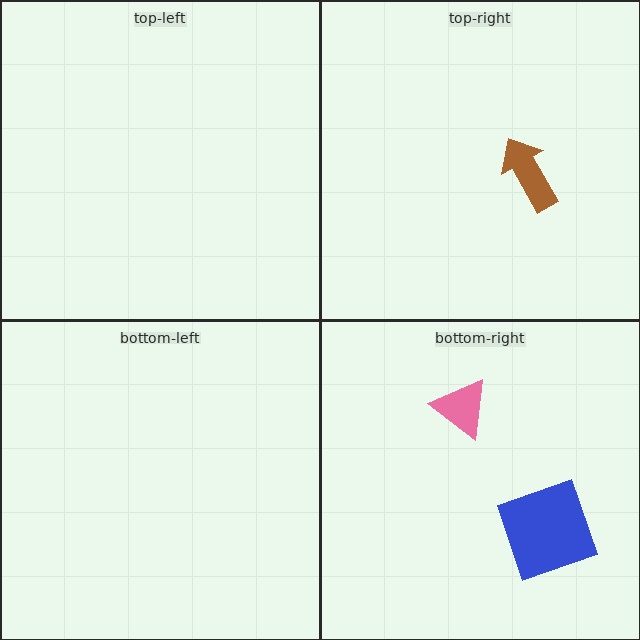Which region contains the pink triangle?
The bottom-right region.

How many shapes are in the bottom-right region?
2.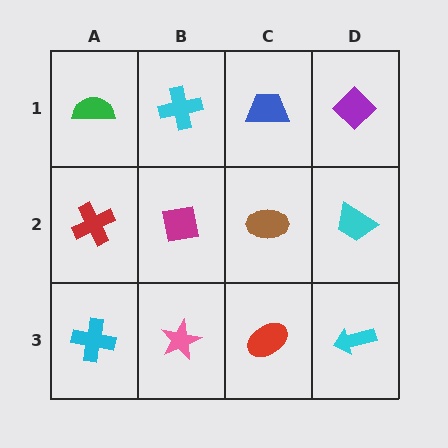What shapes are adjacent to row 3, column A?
A red cross (row 2, column A), a pink star (row 3, column B).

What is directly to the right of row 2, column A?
A magenta square.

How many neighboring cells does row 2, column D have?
3.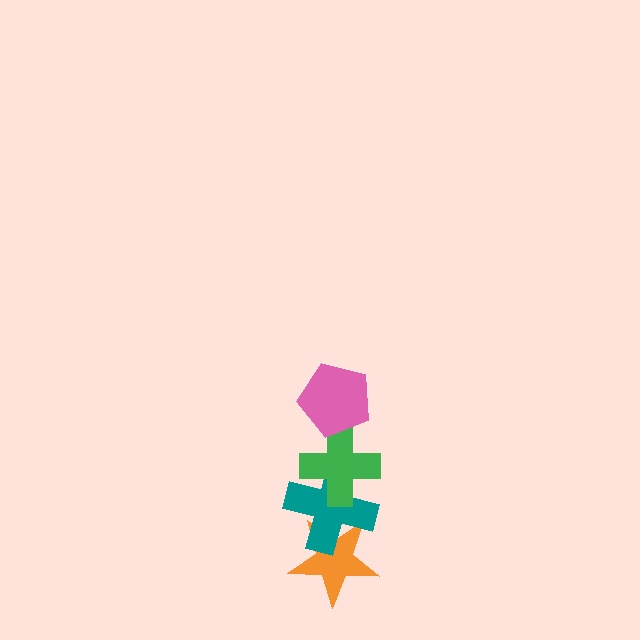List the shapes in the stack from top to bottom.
From top to bottom: the pink pentagon, the green cross, the teal cross, the orange star.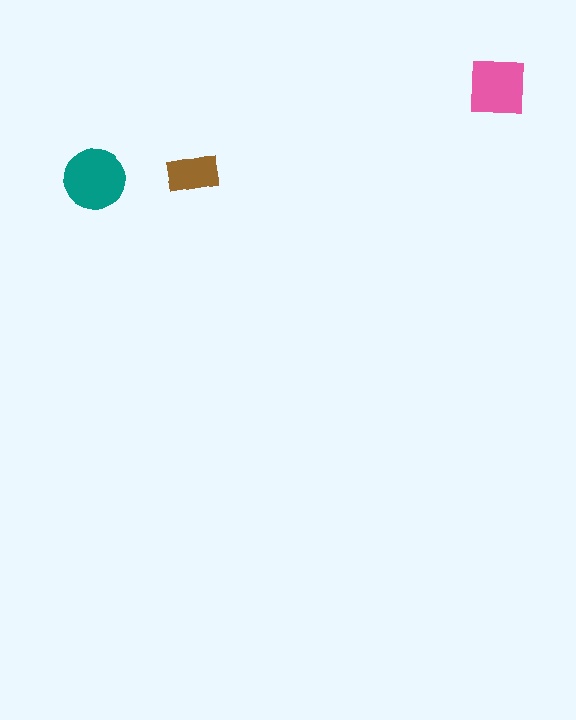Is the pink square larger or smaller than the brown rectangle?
Larger.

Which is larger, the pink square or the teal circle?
The teal circle.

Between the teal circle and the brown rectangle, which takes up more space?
The teal circle.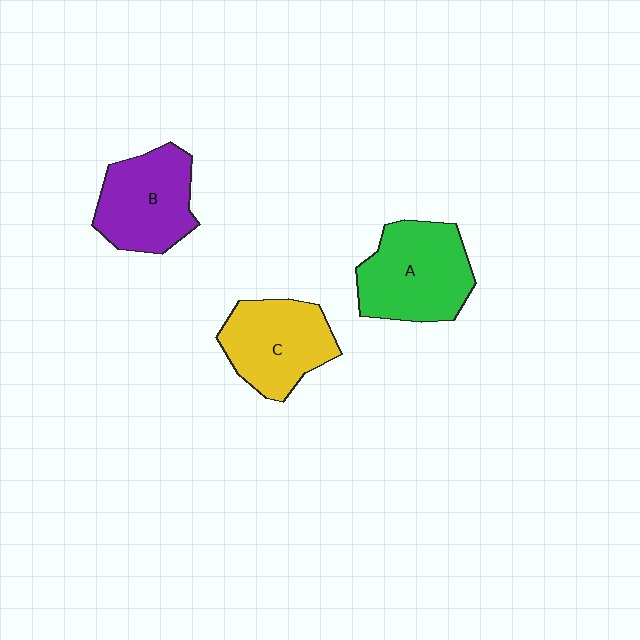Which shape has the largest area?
Shape A (green).